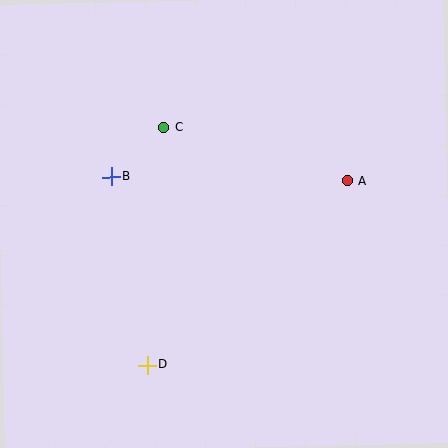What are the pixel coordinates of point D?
Point D is at (147, 365).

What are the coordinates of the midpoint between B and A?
The midpoint between B and A is at (229, 179).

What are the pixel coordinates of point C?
Point C is at (164, 127).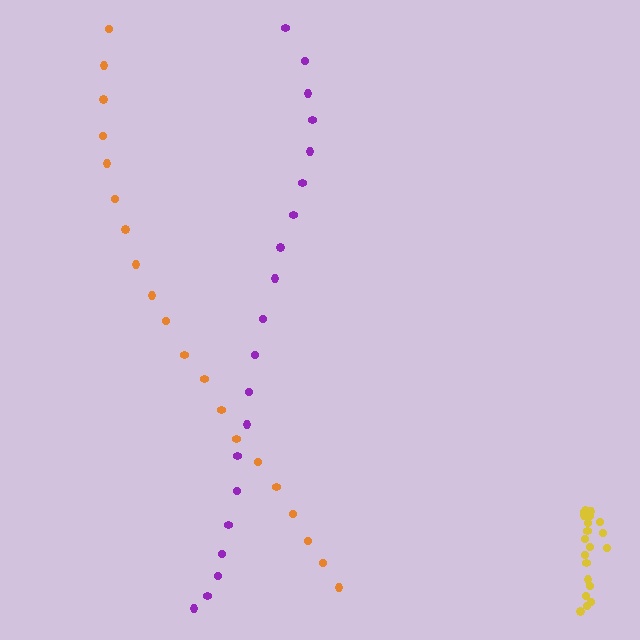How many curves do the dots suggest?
There are 3 distinct paths.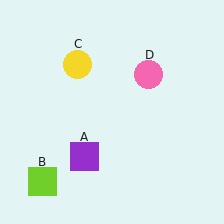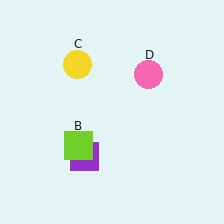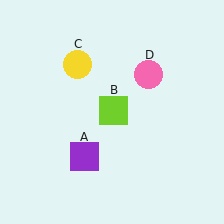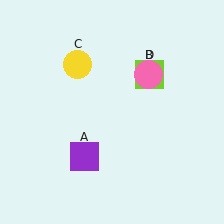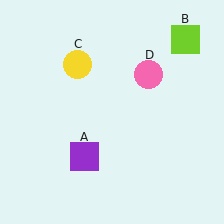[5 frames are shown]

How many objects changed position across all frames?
1 object changed position: lime square (object B).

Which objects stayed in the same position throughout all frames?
Purple square (object A) and yellow circle (object C) and pink circle (object D) remained stationary.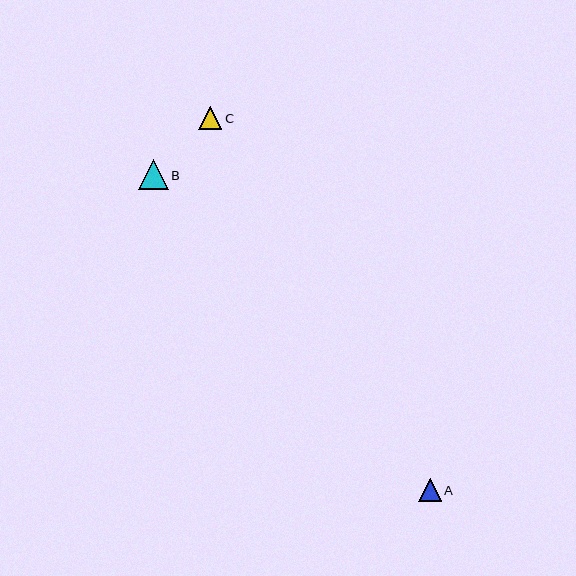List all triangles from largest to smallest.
From largest to smallest: B, C, A.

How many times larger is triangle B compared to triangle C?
Triangle B is approximately 1.3 times the size of triangle C.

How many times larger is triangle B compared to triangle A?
Triangle B is approximately 1.3 times the size of triangle A.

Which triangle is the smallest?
Triangle A is the smallest with a size of approximately 22 pixels.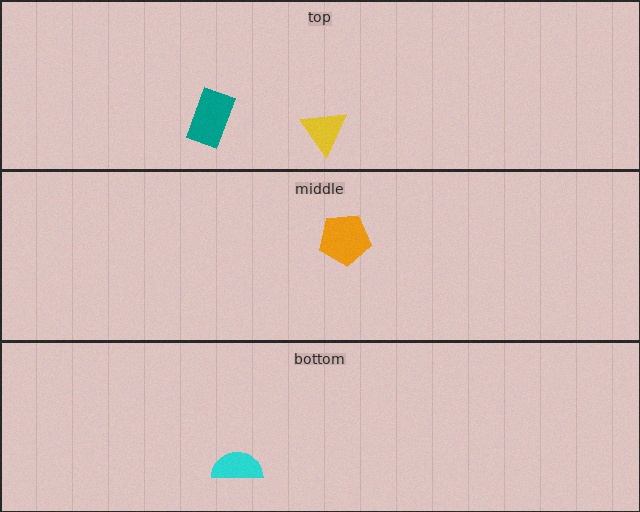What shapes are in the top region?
The teal rectangle, the yellow triangle.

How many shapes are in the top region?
2.